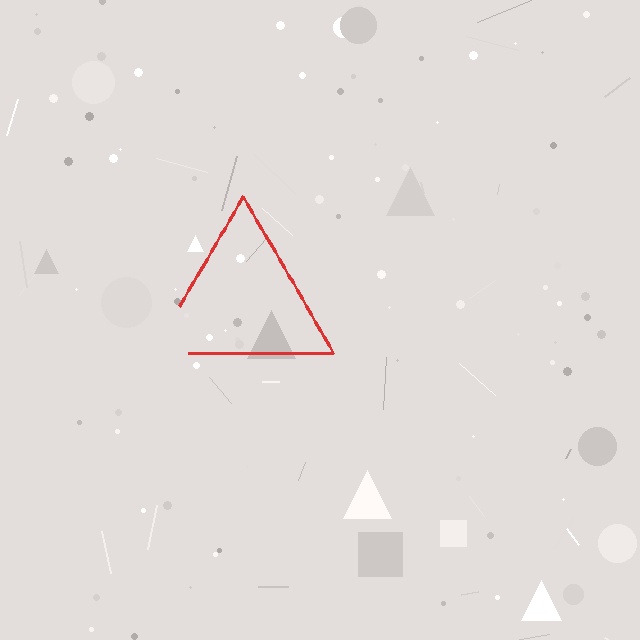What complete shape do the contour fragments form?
The contour fragments form a triangle.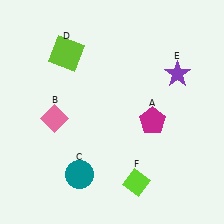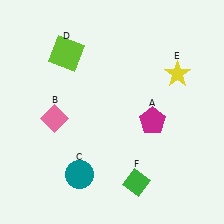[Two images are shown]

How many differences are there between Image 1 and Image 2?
There are 2 differences between the two images.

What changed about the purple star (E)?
In Image 1, E is purple. In Image 2, it changed to yellow.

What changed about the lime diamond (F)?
In Image 1, F is lime. In Image 2, it changed to green.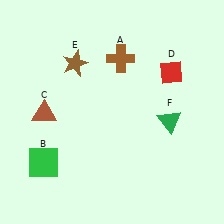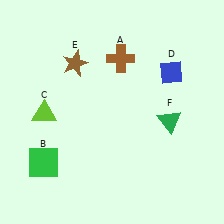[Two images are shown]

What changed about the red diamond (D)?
In Image 1, D is red. In Image 2, it changed to blue.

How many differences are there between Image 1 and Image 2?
There are 2 differences between the two images.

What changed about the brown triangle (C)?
In Image 1, C is brown. In Image 2, it changed to lime.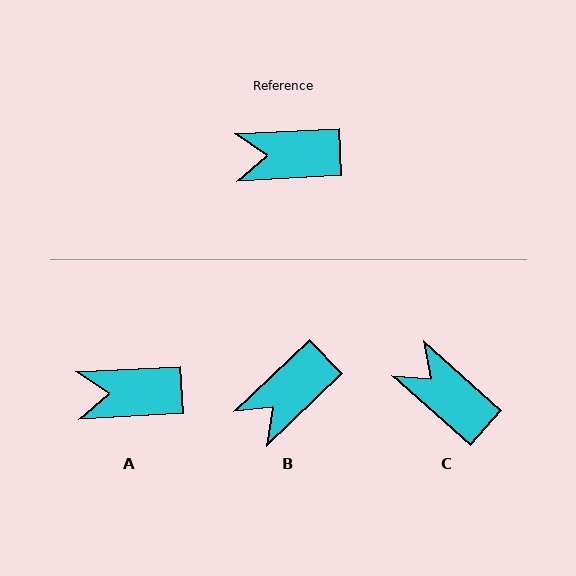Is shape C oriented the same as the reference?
No, it is off by about 45 degrees.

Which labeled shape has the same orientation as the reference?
A.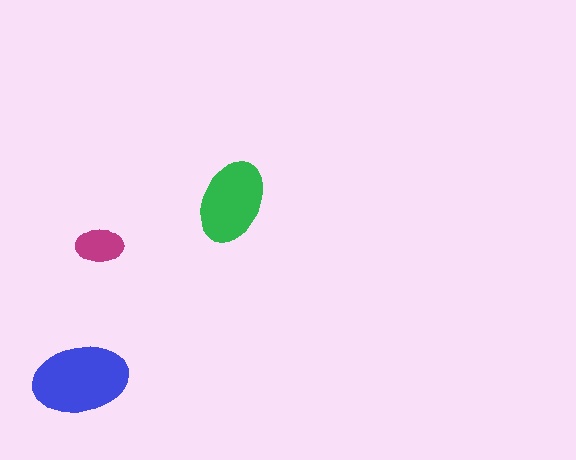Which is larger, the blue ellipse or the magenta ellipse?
The blue one.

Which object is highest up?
The green ellipse is topmost.